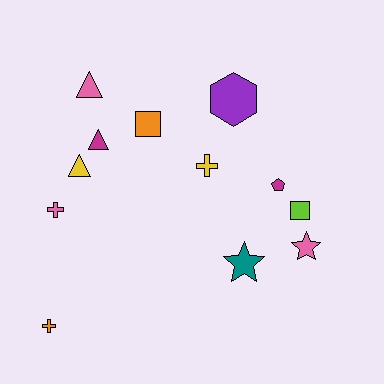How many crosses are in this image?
There are 3 crosses.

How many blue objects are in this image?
There are no blue objects.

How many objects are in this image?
There are 12 objects.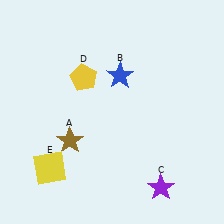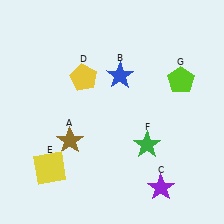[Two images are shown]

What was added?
A green star (F), a lime pentagon (G) were added in Image 2.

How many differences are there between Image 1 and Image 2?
There are 2 differences between the two images.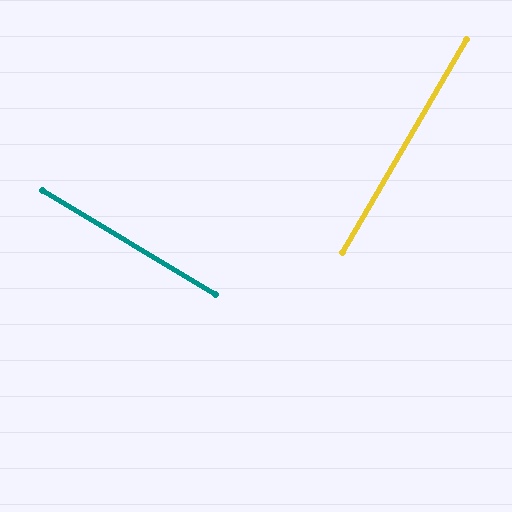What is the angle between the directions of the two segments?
Approximately 89 degrees.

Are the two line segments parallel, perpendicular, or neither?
Perpendicular — they meet at approximately 89°.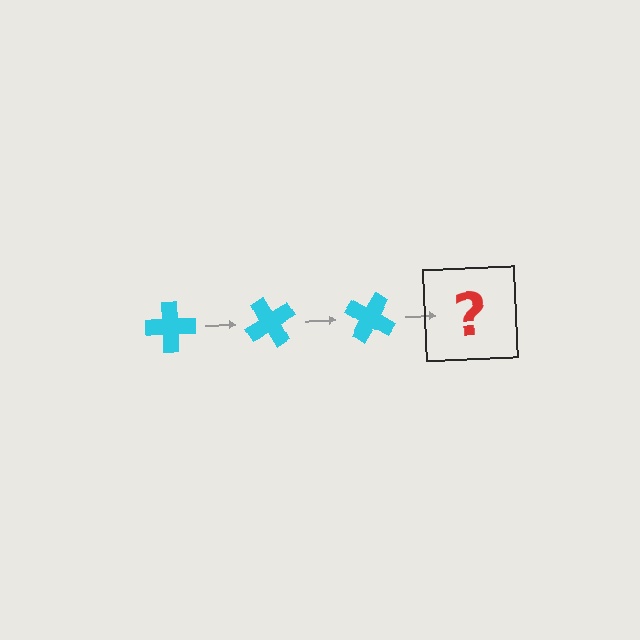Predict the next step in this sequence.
The next step is a cyan cross rotated 180 degrees.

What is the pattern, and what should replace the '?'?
The pattern is that the cross rotates 60 degrees each step. The '?' should be a cyan cross rotated 180 degrees.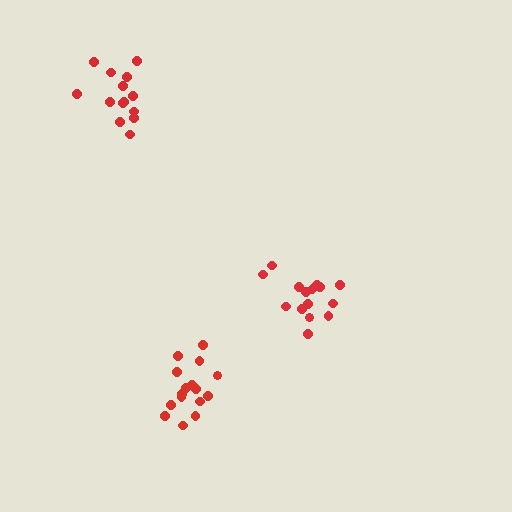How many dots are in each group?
Group 1: 14 dots, Group 2: 15 dots, Group 3: 16 dots (45 total).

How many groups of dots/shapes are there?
There are 3 groups.